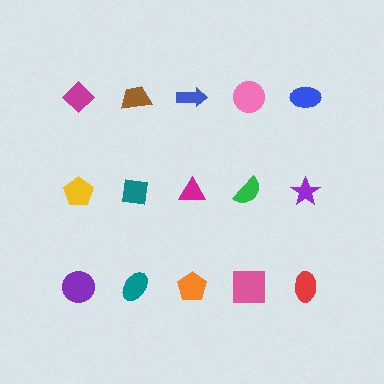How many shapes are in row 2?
5 shapes.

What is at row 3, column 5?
A red ellipse.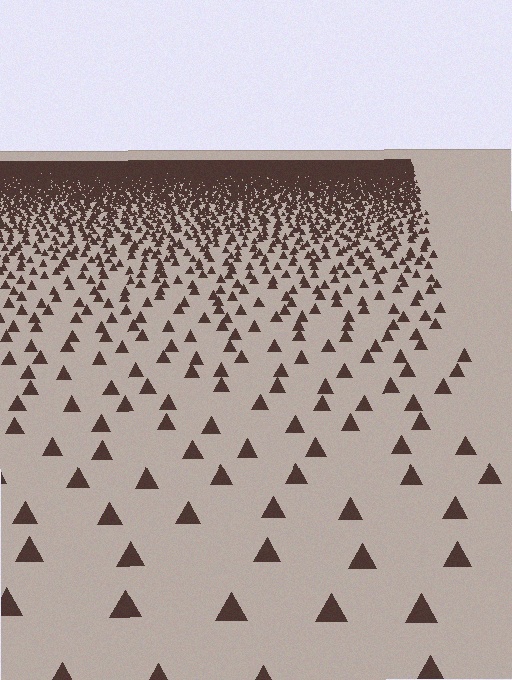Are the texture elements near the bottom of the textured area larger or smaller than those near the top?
Larger. Near the bottom, elements are closer to the viewer and appear at a bigger on-screen size.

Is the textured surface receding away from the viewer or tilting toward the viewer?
The surface is receding away from the viewer. Texture elements get smaller and denser toward the top.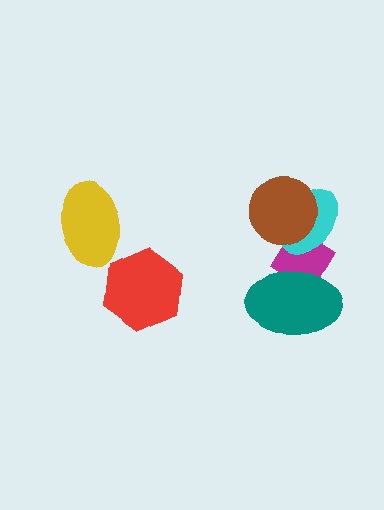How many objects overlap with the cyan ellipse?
2 objects overlap with the cyan ellipse.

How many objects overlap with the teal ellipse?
1 object overlaps with the teal ellipse.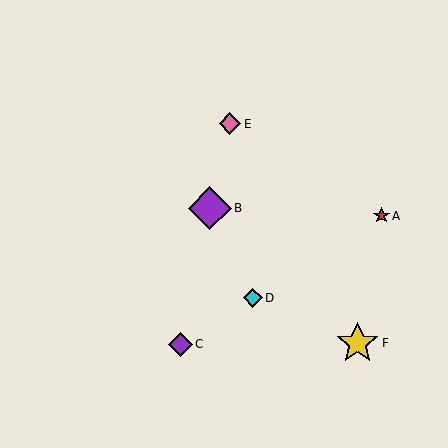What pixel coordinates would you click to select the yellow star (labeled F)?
Click at (358, 343) to select the yellow star F.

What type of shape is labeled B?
Shape B is a purple diamond.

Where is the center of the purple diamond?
The center of the purple diamond is at (210, 208).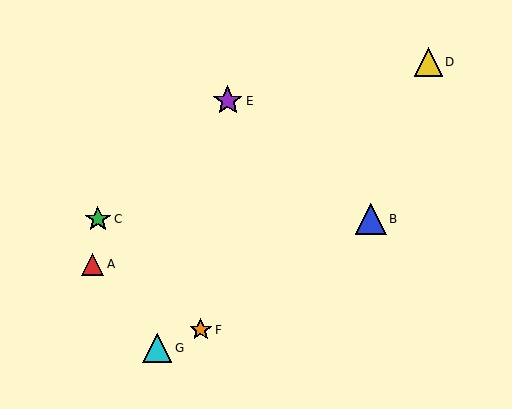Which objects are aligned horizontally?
Objects B, C are aligned horizontally.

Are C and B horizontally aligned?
Yes, both are at y≈219.